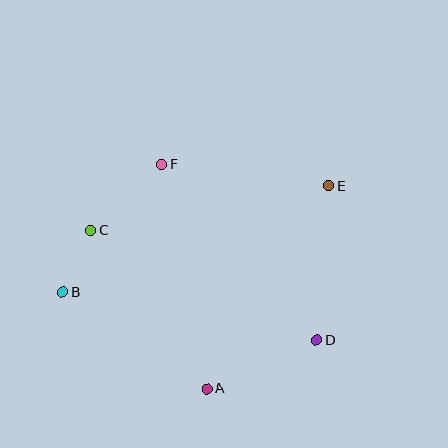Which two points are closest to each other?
Points B and C are closest to each other.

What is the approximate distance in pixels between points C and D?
The distance between C and D is approximately 251 pixels.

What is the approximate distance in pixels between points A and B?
The distance between A and B is approximately 174 pixels.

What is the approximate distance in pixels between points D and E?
The distance between D and E is approximately 155 pixels.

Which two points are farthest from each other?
Points B and E are farthest from each other.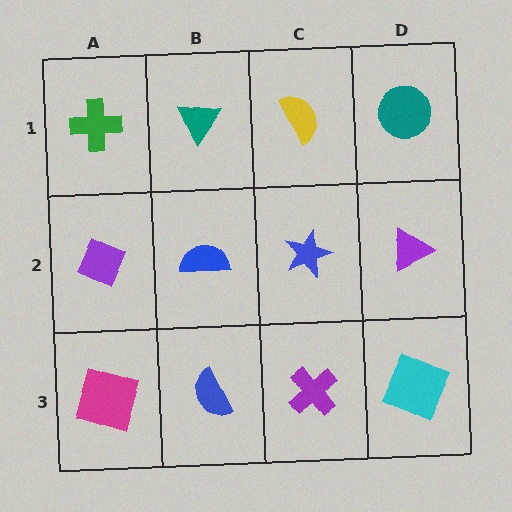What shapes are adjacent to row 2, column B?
A teal triangle (row 1, column B), a blue semicircle (row 3, column B), a purple diamond (row 2, column A), a blue star (row 2, column C).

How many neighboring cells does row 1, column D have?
2.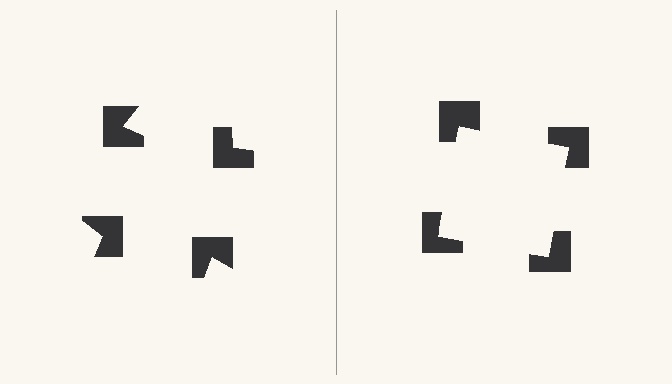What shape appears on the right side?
An illusory square.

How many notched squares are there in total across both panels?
8 — 4 on each side.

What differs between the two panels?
The notched squares are positioned identically on both sides; only the wedge orientations differ. On the right they align to a square; on the left they are misaligned.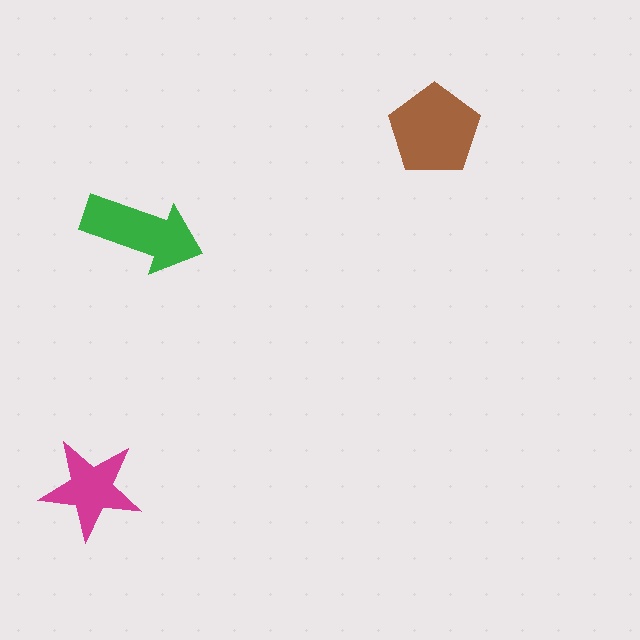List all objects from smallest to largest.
The magenta star, the green arrow, the brown pentagon.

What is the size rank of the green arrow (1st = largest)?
2nd.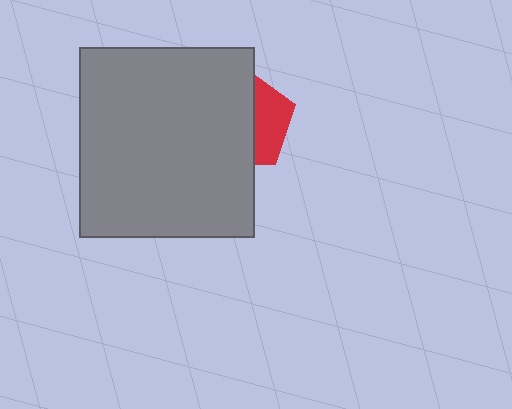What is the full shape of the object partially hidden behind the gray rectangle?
The partially hidden object is a red pentagon.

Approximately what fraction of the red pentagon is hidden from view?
Roughly 65% of the red pentagon is hidden behind the gray rectangle.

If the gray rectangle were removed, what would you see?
You would see the complete red pentagon.